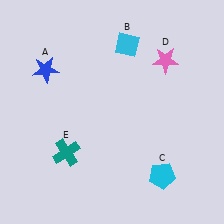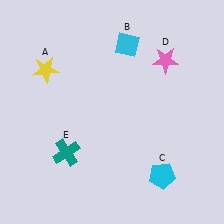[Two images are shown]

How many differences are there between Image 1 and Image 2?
There is 1 difference between the two images.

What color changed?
The star (A) changed from blue in Image 1 to yellow in Image 2.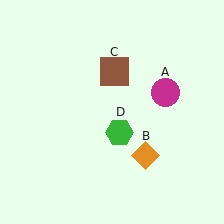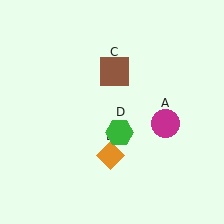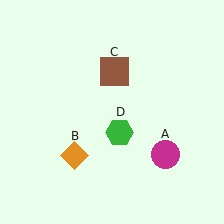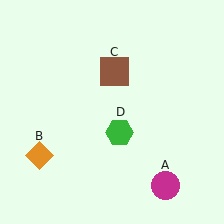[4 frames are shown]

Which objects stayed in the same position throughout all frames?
Brown square (object C) and green hexagon (object D) remained stationary.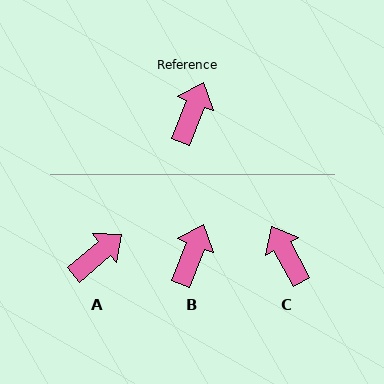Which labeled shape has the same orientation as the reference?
B.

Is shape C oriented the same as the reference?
No, it is off by about 49 degrees.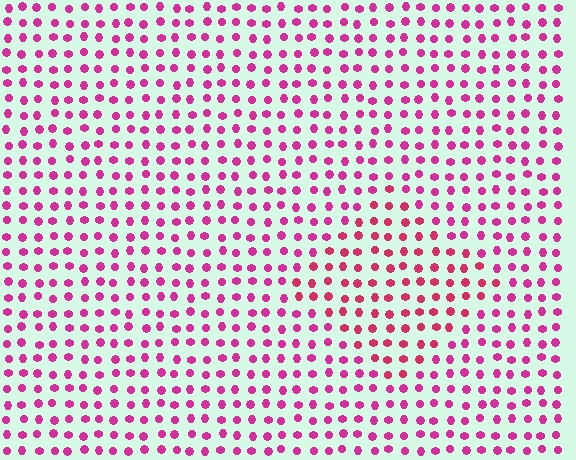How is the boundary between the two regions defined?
The boundary is defined purely by a slight shift in hue (about 20 degrees). Spacing, size, and orientation are identical on both sides.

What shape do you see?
I see a diamond.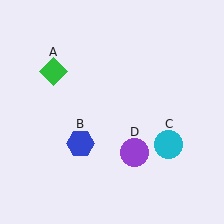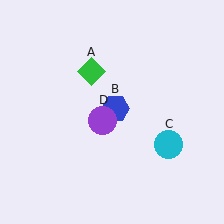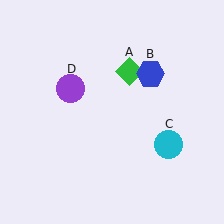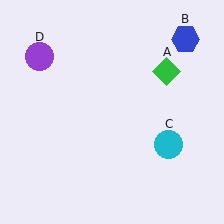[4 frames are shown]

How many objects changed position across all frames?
3 objects changed position: green diamond (object A), blue hexagon (object B), purple circle (object D).